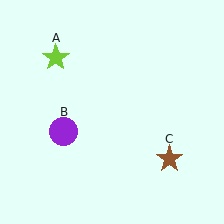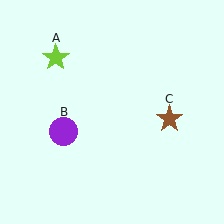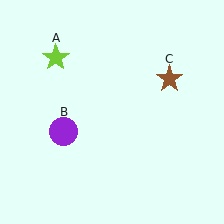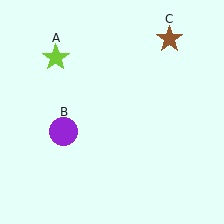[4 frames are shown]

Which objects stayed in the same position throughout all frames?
Lime star (object A) and purple circle (object B) remained stationary.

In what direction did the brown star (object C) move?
The brown star (object C) moved up.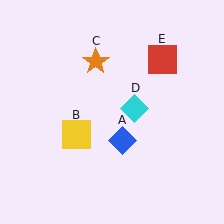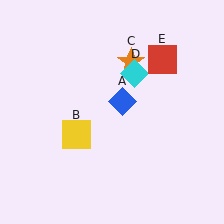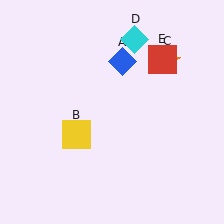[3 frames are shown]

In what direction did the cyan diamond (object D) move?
The cyan diamond (object D) moved up.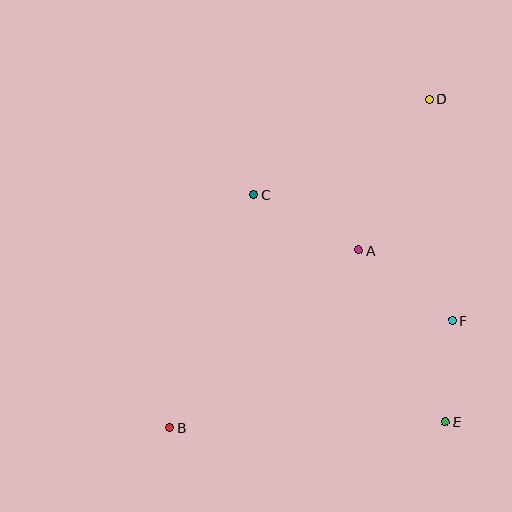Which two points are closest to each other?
Points E and F are closest to each other.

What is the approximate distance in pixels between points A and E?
The distance between A and E is approximately 192 pixels.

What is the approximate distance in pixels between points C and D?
The distance between C and D is approximately 200 pixels.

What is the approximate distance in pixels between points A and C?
The distance between A and C is approximately 119 pixels.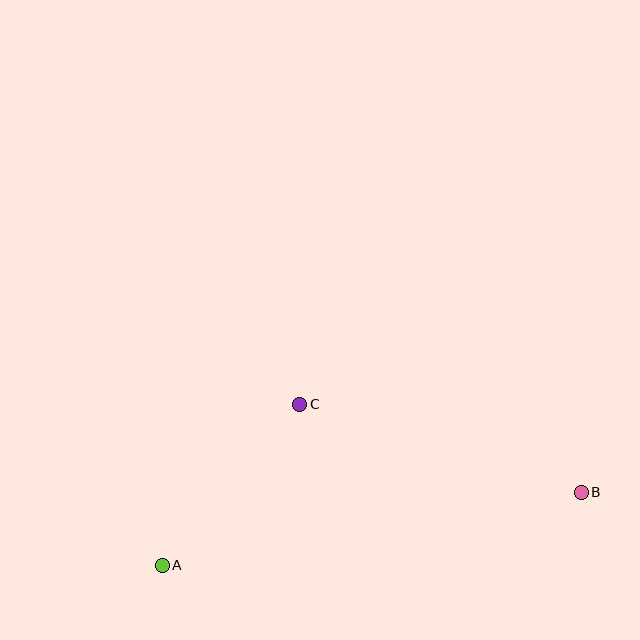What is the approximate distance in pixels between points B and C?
The distance between B and C is approximately 295 pixels.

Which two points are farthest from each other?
Points A and B are farthest from each other.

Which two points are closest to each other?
Points A and C are closest to each other.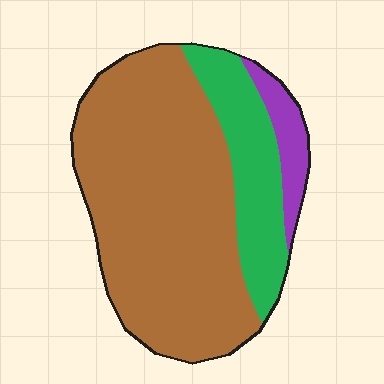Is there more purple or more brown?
Brown.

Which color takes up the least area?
Purple, at roughly 10%.